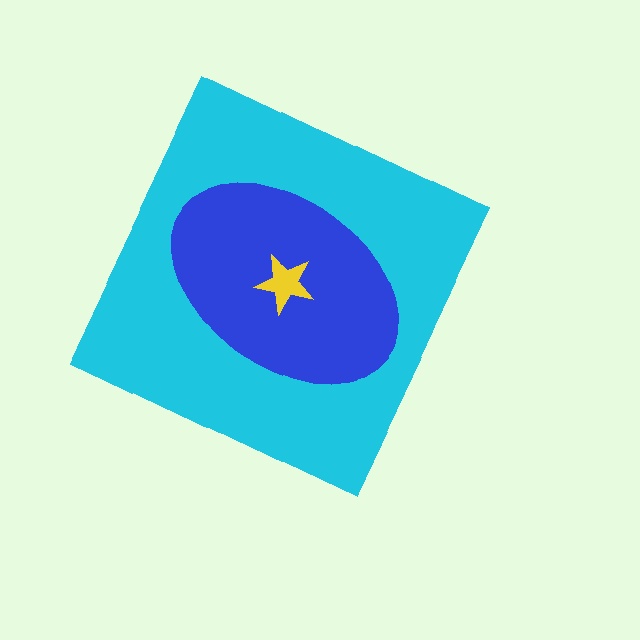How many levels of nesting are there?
3.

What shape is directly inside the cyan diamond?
The blue ellipse.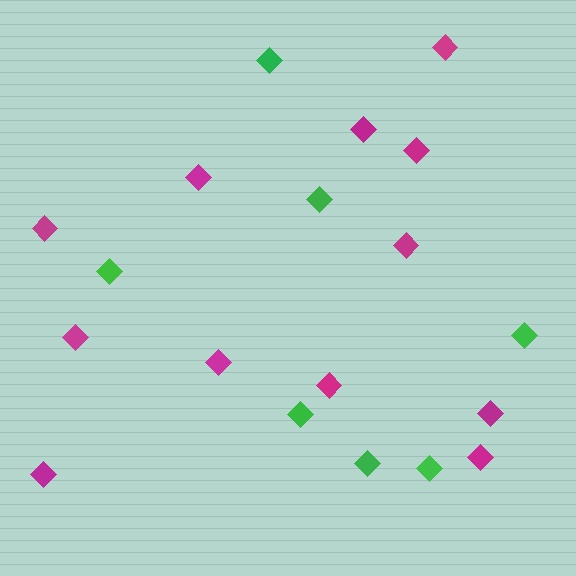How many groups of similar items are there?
There are 2 groups: one group of green diamonds (7) and one group of magenta diamonds (12).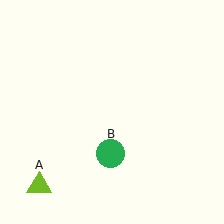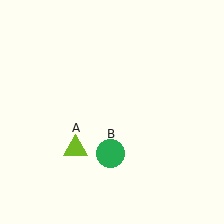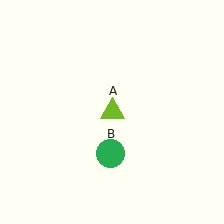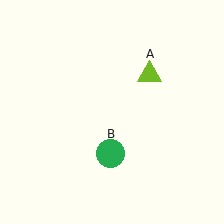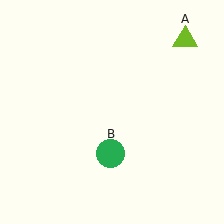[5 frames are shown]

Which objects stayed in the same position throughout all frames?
Green circle (object B) remained stationary.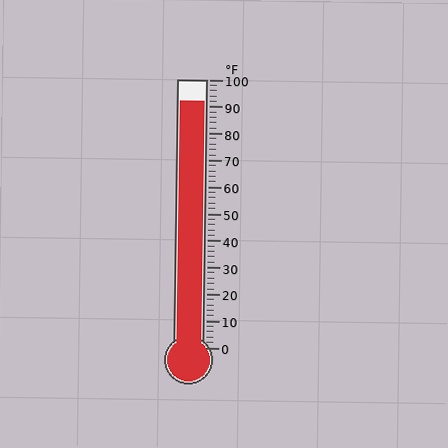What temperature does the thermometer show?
The thermometer shows approximately 92°F.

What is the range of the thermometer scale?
The thermometer scale ranges from 0°F to 100°F.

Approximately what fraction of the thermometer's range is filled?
The thermometer is filled to approximately 90% of its range.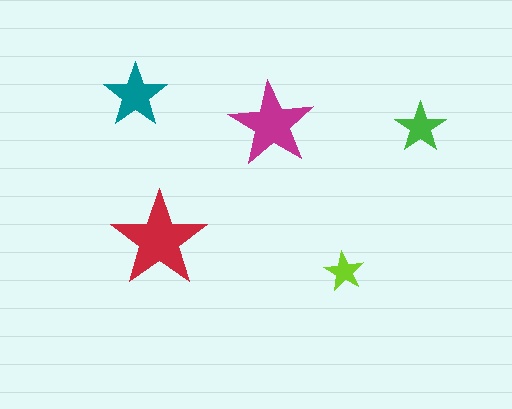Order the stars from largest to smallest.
the red one, the magenta one, the teal one, the green one, the lime one.